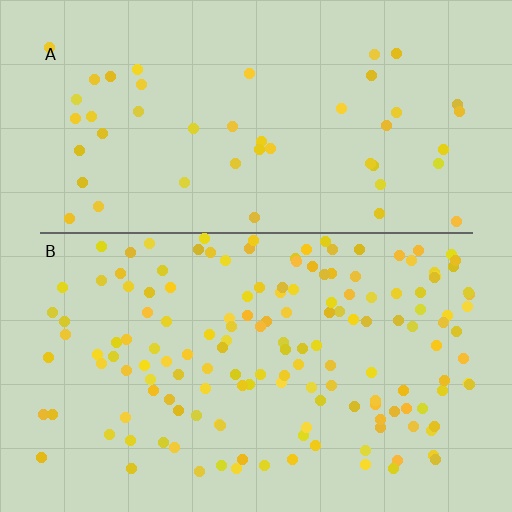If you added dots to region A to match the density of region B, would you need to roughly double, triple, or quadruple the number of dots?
Approximately triple.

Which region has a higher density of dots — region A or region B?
B (the bottom).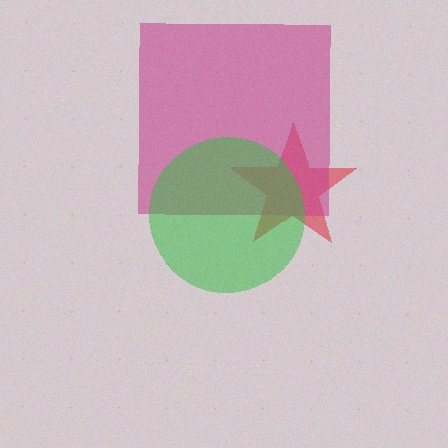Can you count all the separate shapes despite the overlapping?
Yes, there are 3 separate shapes.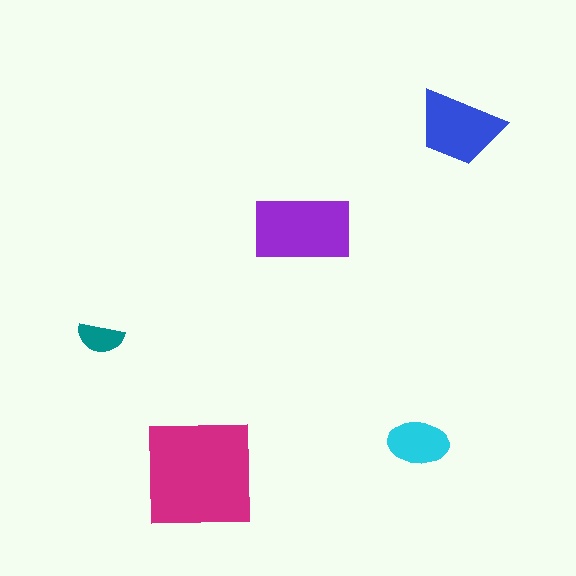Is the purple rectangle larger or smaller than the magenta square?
Smaller.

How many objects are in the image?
There are 5 objects in the image.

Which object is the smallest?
The teal semicircle.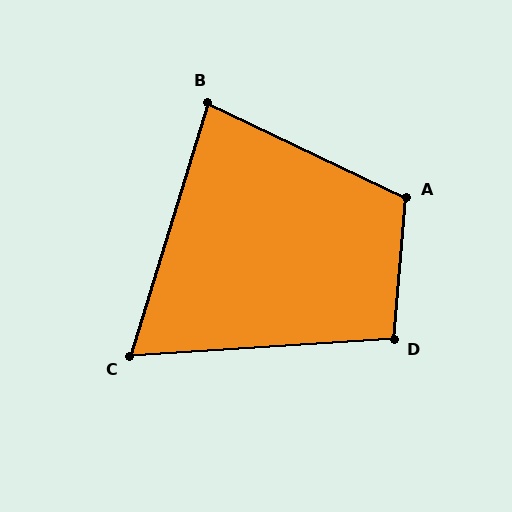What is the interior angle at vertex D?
Approximately 99 degrees (obtuse).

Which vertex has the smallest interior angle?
C, at approximately 69 degrees.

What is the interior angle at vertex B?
Approximately 81 degrees (acute).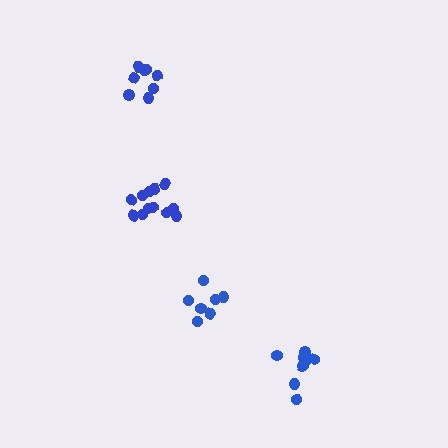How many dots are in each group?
Group 1: 7 dots, Group 2: 8 dots, Group 3: 8 dots, Group 4: 12 dots (35 total).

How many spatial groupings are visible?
There are 4 spatial groupings.